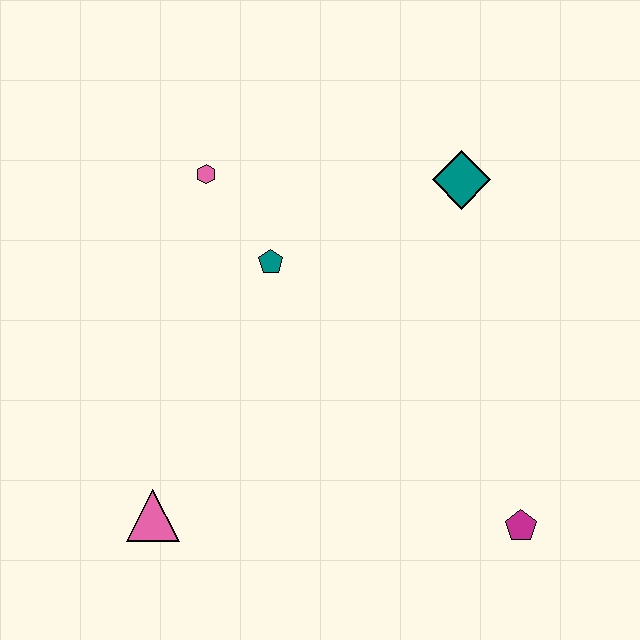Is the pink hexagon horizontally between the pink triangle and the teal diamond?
Yes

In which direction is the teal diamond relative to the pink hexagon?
The teal diamond is to the right of the pink hexagon.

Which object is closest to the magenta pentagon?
The teal diamond is closest to the magenta pentagon.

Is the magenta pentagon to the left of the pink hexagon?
No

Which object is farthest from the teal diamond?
The pink triangle is farthest from the teal diamond.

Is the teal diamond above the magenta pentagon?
Yes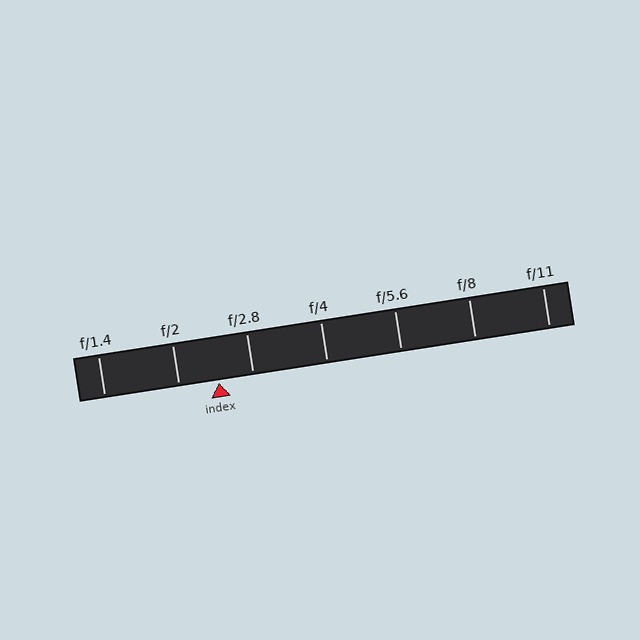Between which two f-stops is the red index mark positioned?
The index mark is between f/2 and f/2.8.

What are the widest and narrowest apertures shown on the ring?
The widest aperture shown is f/1.4 and the narrowest is f/11.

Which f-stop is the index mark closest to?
The index mark is closest to f/2.8.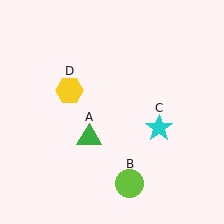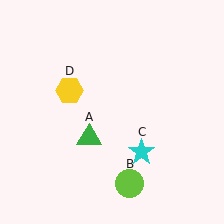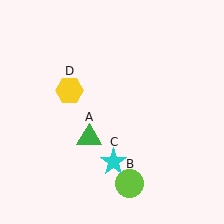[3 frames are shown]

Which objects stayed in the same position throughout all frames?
Green triangle (object A) and lime circle (object B) and yellow hexagon (object D) remained stationary.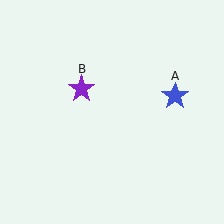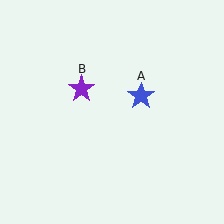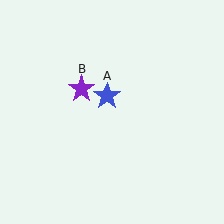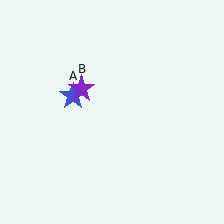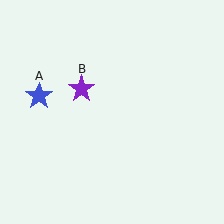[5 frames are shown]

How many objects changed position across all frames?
1 object changed position: blue star (object A).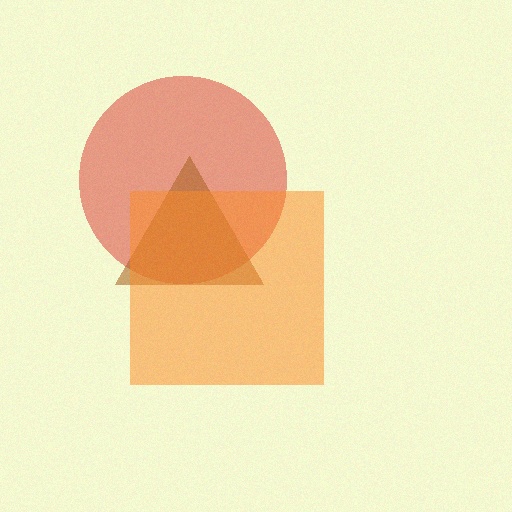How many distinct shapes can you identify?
There are 3 distinct shapes: a red circle, a brown triangle, an orange square.